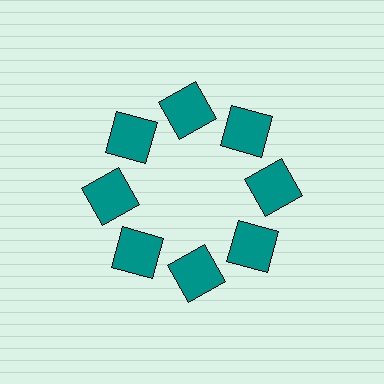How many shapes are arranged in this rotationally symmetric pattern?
There are 8 shapes, arranged in 8 groups of 1.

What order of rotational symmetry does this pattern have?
This pattern has 8-fold rotational symmetry.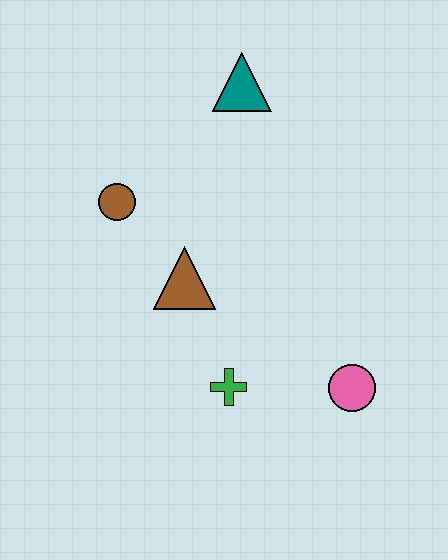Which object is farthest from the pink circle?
The teal triangle is farthest from the pink circle.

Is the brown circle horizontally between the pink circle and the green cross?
No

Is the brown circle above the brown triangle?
Yes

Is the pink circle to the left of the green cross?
No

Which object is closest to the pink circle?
The green cross is closest to the pink circle.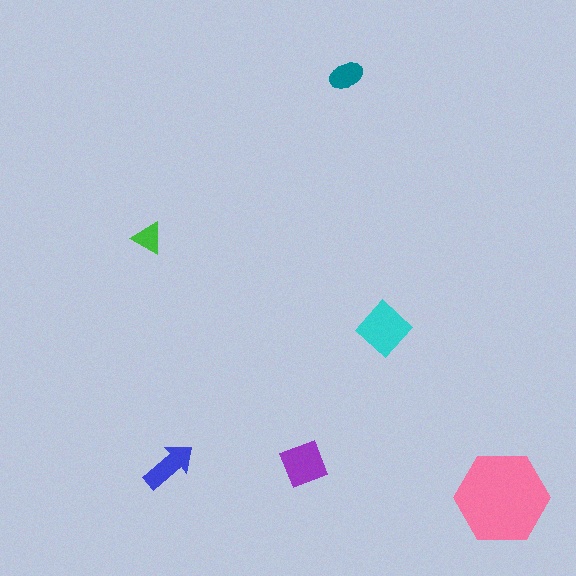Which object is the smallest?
The green triangle.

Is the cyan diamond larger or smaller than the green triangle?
Larger.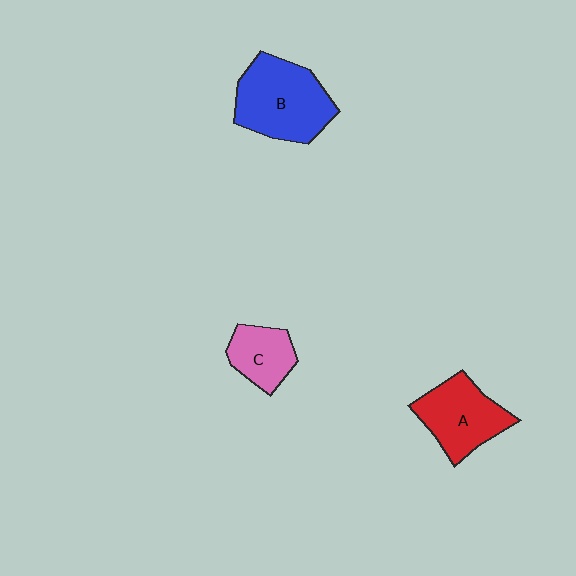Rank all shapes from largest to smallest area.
From largest to smallest: B (blue), A (red), C (pink).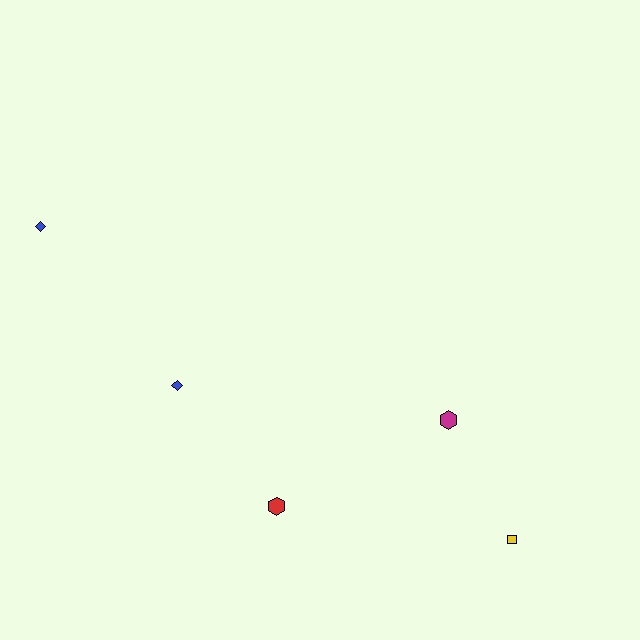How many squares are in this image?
There is 1 square.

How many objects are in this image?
There are 5 objects.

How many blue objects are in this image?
There are 2 blue objects.